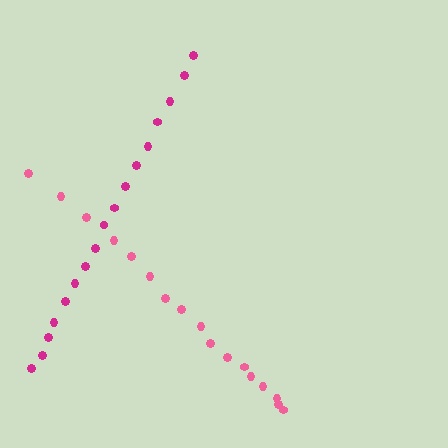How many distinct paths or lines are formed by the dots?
There are 2 distinct paths.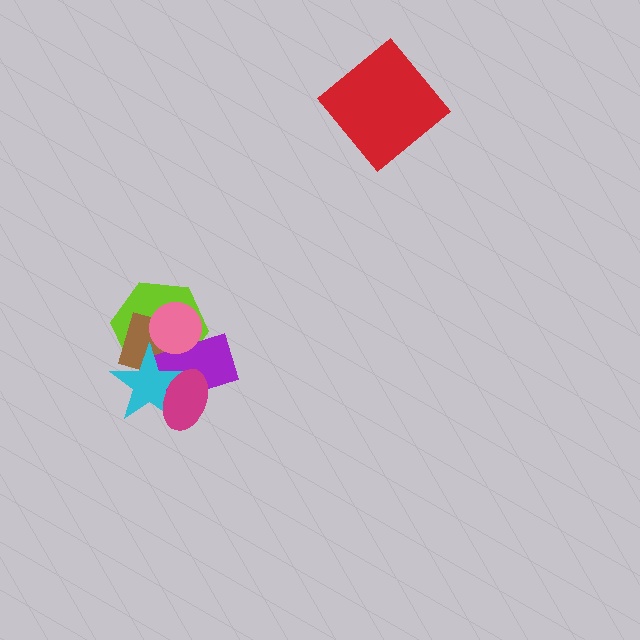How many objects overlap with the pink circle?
3 objects overlap with the pink circle.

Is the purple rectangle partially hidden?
Yes, it is partially covered by another shape.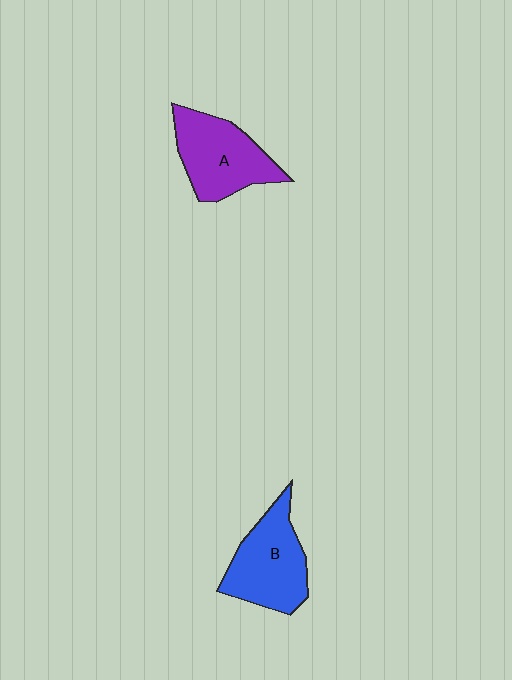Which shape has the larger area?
Shape B (blue).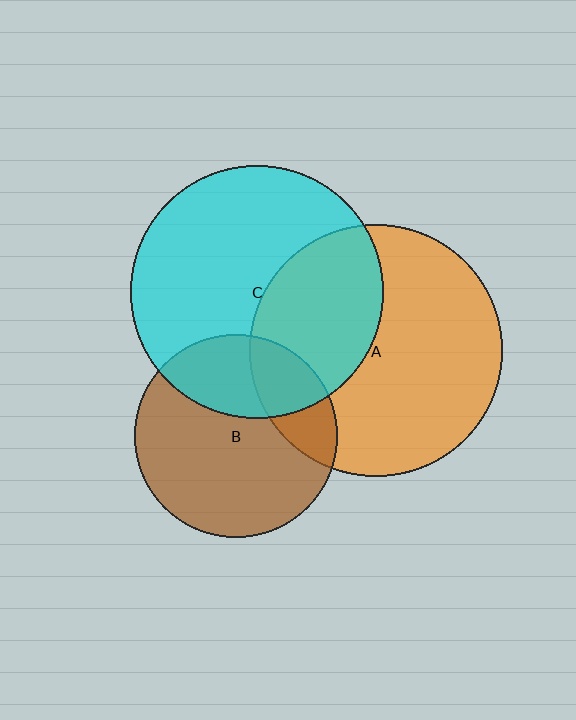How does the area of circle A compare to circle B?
Approximately 1.6 times.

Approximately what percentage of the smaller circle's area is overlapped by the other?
Approximately 20%.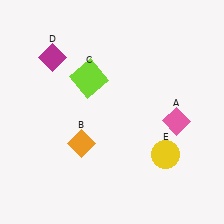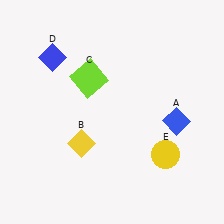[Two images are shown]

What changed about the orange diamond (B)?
In Image 1, B is orange. In Image 2, it changed to yellow.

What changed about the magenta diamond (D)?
In Image 1, D is magenta. In Image 2, it changed to blue.